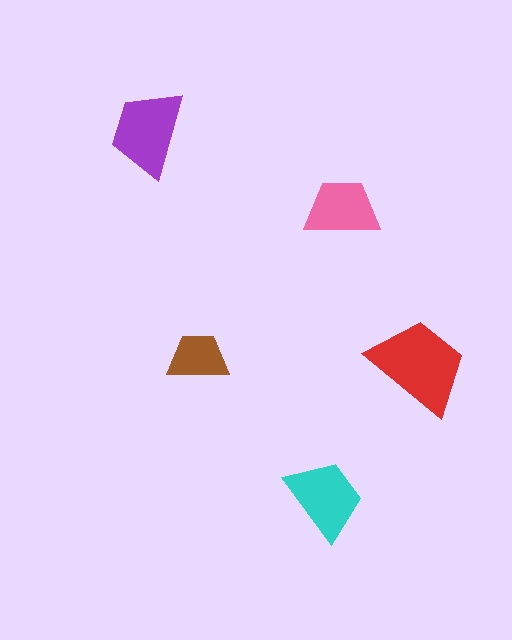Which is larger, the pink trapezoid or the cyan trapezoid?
The cyan one.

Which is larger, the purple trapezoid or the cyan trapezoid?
The purple one.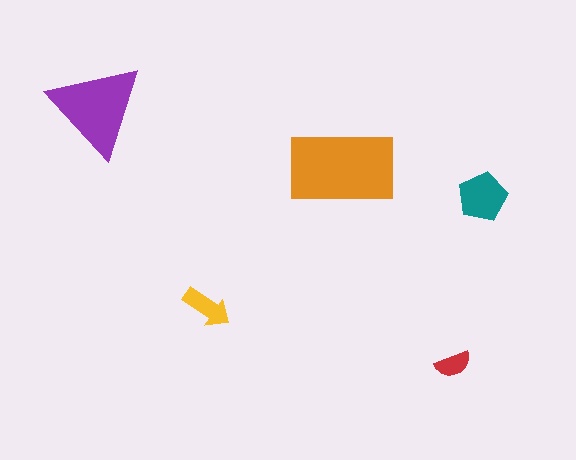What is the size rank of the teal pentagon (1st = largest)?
3rd.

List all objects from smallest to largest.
The red semicircle, the yellow arrow, the teal pentagon, the purple triangle, the orange rectangle.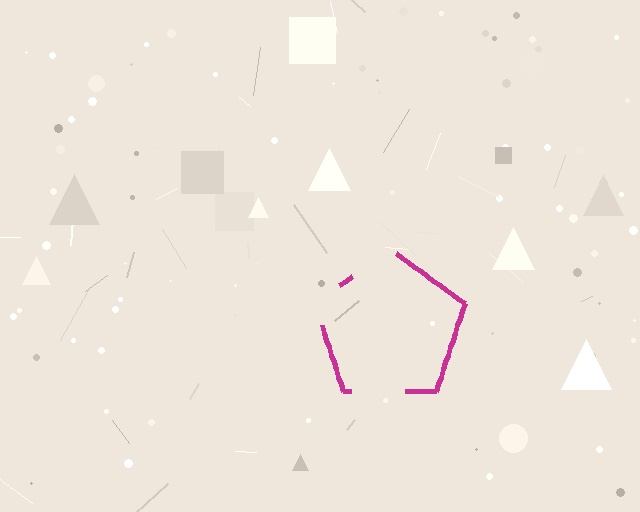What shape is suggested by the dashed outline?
The dashed outline suggests a pentagon.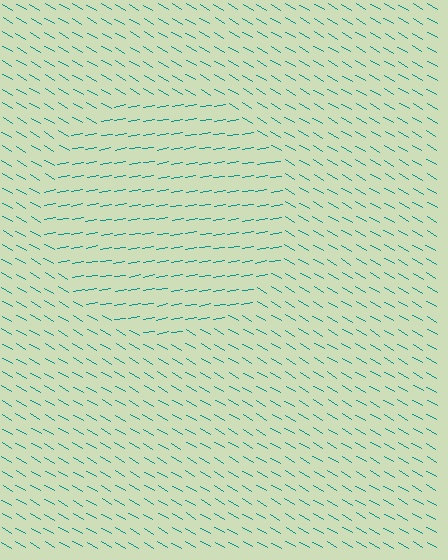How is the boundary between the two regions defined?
The boundary is defined purely by a change in line orientation (approximately 39 degrees difference). All lines are the same color and thickness.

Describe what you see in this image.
The image is filled with small teal line segments. A circle region in the image has lines oriented differently from the surrounding lines, creating a visible texture boundary.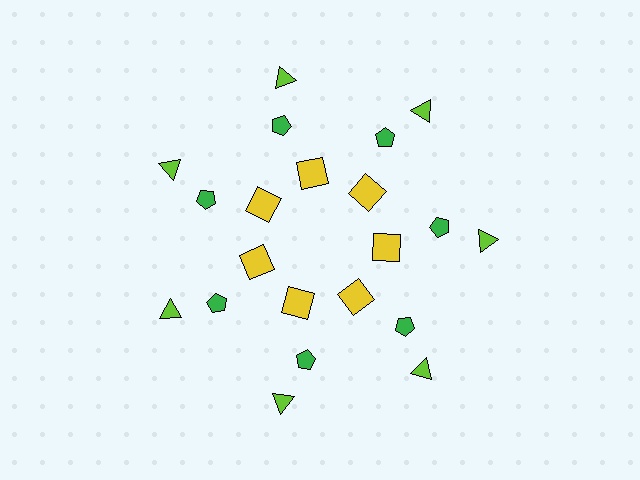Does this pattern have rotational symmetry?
Yes, this pattern has 7-fold rotational symmetry. It looks the same after rotating 51 degrees around the center.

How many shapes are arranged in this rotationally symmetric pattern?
There are 21 shapes, arranged in 7 groups of 3.